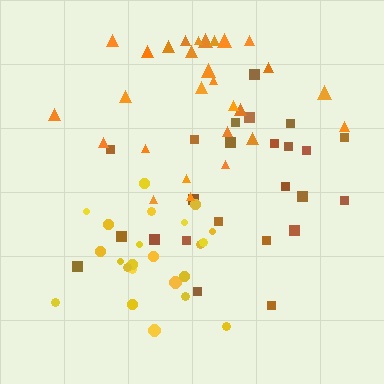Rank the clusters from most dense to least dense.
yellow, orange, brown.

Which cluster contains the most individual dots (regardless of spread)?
Orange (28).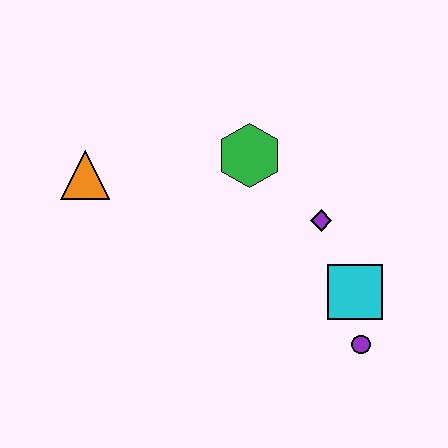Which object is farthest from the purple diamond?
The orange triangle is farthest from the purple diamond.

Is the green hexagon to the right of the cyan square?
No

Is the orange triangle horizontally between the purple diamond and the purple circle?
No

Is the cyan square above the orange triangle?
No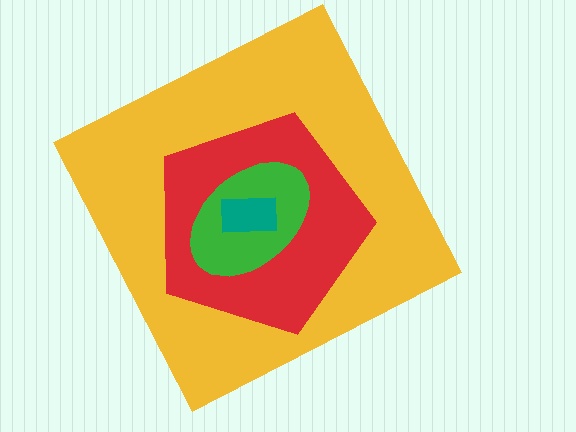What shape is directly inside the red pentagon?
The green ellipse.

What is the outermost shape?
The yellow square.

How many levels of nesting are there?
4.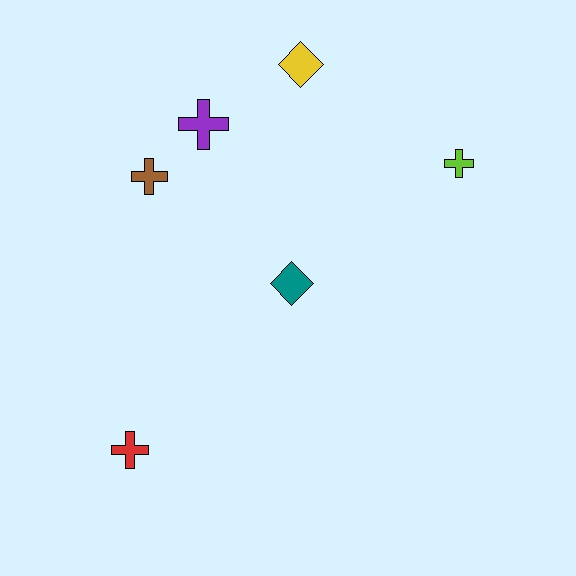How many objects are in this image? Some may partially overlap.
There are 6 objects.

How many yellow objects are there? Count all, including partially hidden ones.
There is 1 yellow object.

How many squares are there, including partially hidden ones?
There are no squares.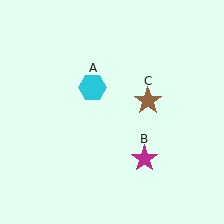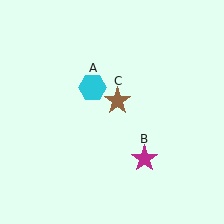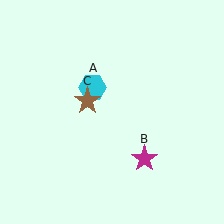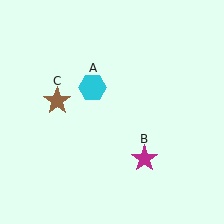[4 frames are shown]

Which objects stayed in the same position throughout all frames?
Cyan hexagon (object A) and magenta star (object B) remained stationary.